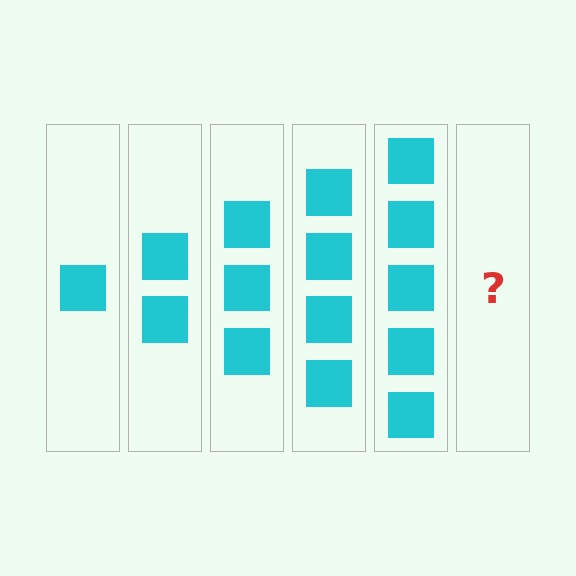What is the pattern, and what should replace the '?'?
The pattern is that each step adds one more square. The '?' should be 6 squares.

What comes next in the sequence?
The next element should be 6 squares.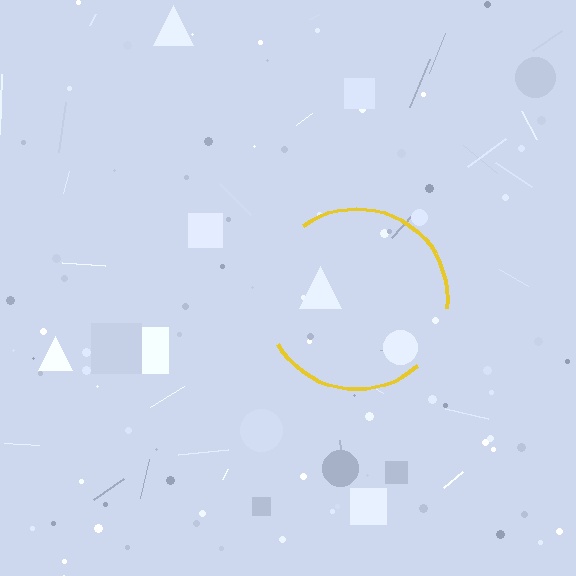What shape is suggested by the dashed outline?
The dashed outline suggests a circle.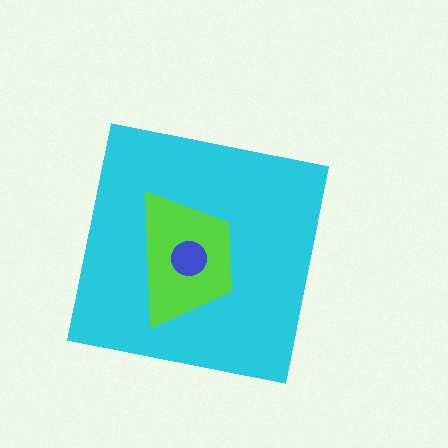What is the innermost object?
The blue circle.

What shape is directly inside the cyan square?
The lime trapezoid.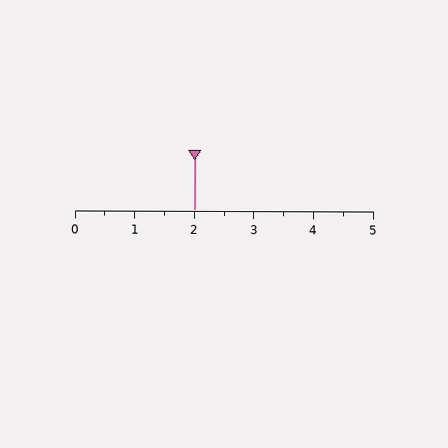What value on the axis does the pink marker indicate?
The marker indicates approximately 2.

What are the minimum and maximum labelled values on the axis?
The axis runs from 0 to 5.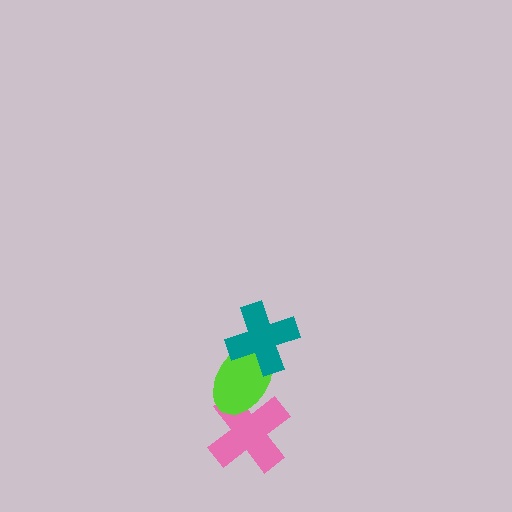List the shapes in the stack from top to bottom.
From top to bottom: the teal cross, the lime ellipse, the pink cross.